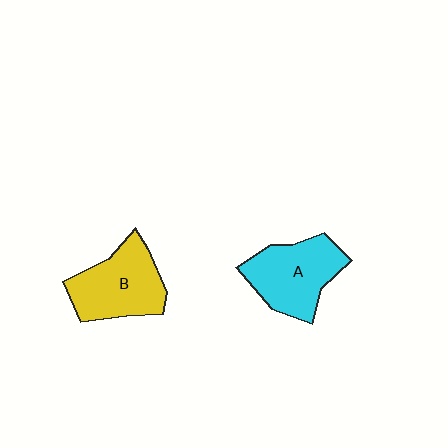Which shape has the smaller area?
Shape B (yellow).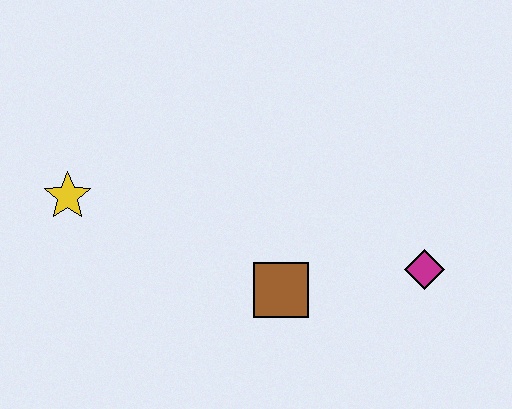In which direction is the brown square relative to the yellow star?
The brown square is to the right of the yellow star.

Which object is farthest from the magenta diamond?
The yellow star is farthest from the magenta diamond.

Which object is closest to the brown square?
The magenta diamond is closest to the brown square.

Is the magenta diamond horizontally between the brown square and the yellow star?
No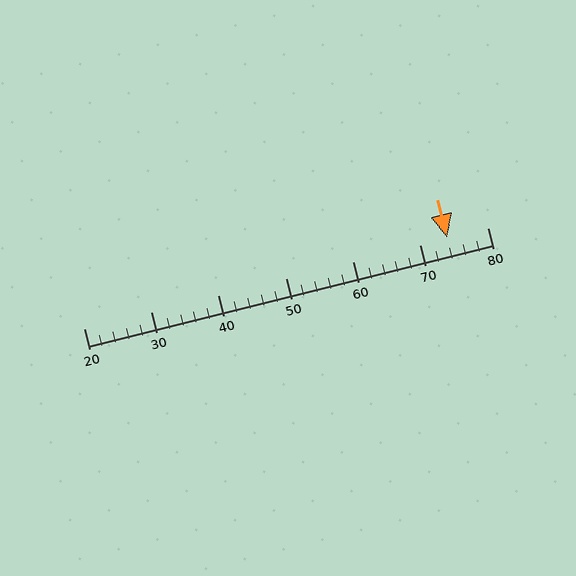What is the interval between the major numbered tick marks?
The major tick marks are spaced 10 units apart.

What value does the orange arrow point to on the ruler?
The orange arrow points to approximately 74.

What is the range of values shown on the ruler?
The ruler shows values from 20 to 80.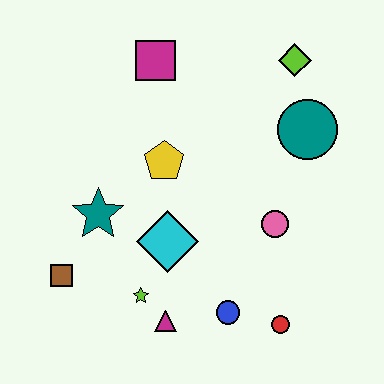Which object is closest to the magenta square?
The yellow pentagon is closest to the magenta square.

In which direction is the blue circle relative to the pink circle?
The blue circle is below the pink circle.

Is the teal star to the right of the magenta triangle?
No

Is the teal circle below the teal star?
No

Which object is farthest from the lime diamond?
The brown square is farthest from the lime diamond.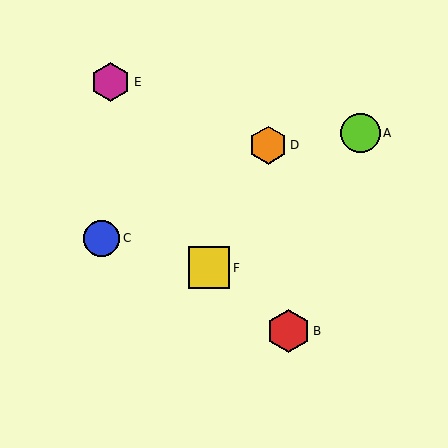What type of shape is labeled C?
Shape C is a blue circle.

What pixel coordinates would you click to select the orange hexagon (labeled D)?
Click at (268, 145) to select the orange hexagon D.